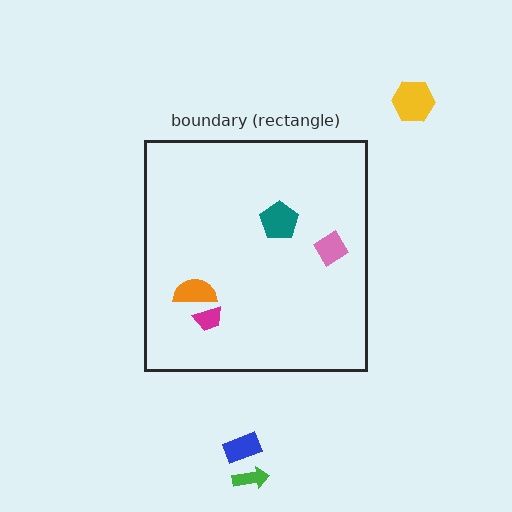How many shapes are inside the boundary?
4 inside, 3 outside.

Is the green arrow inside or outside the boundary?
Outside.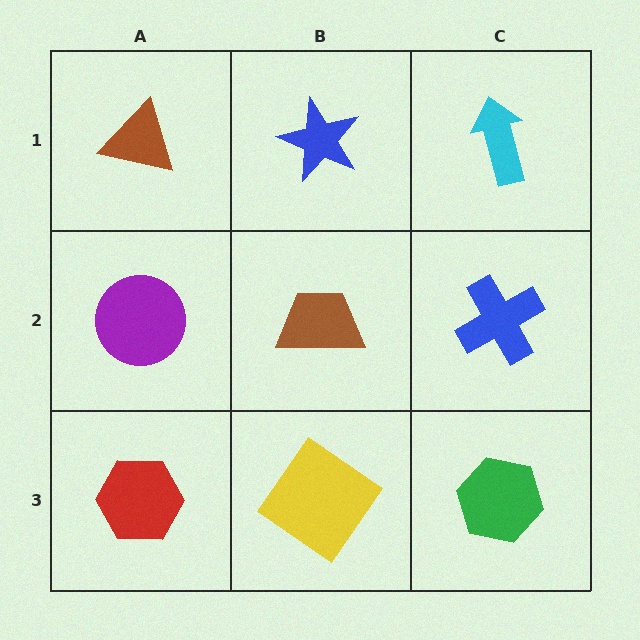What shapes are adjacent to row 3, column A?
A purple circle (row 2, column A), a yellow diamond (row 3, column B).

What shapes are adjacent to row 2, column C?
A cyan arrow (row 1, column C), a green hexagon (row 3, column C), a brown trapezoid (row 2, column B).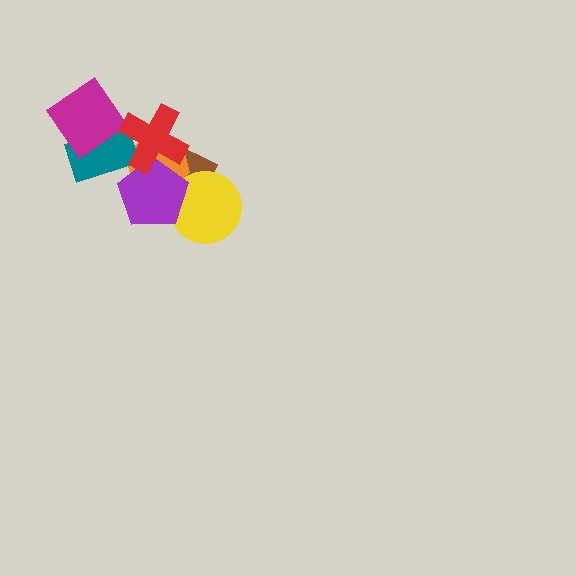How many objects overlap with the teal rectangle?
3 objects overlap with the teal rectangle.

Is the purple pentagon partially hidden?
Yes, it is partially covered by another shape.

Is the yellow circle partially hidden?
Yes, it is partially covered by another shape.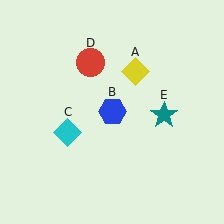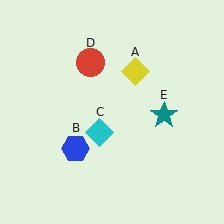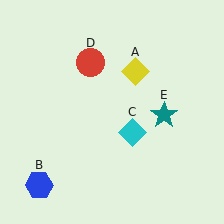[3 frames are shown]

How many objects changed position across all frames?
2 objects changed position: blue hexagon (object B), cyan diamond (object C).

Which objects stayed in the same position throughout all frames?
Yellow diamond (object A) and red circle (object D) and teal star (object E) remained stationary.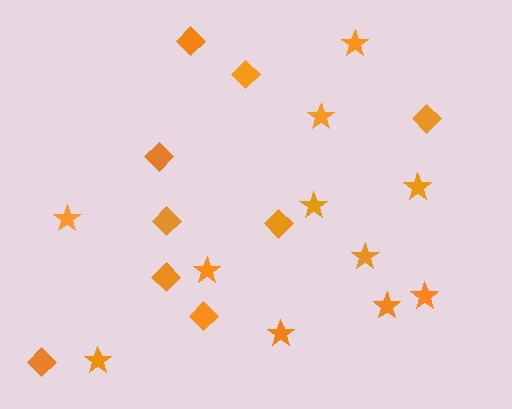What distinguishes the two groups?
There are 2 groups: one group of diamonds (9) and one group of stars (11).